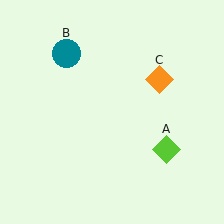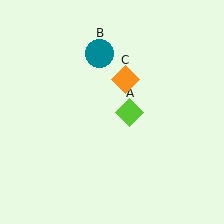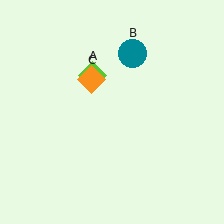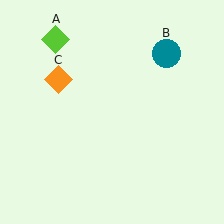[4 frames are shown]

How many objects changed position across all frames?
3 objects changed position: lime diamond (object A), teal circle (object B), orange diamond (object C).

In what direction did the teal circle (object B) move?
The teal circle (object B) moved right.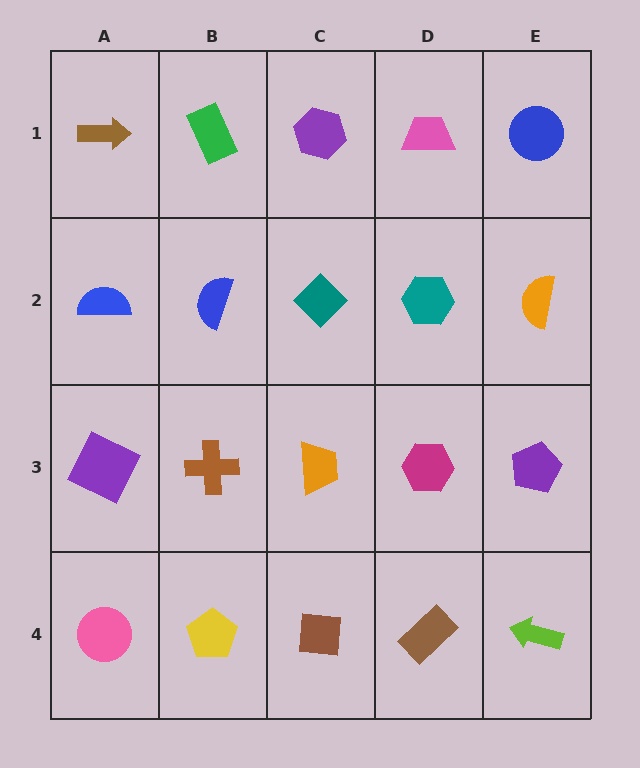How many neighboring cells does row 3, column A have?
3.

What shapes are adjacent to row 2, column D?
A pink trapezoid (row 1, column D), a magenta hexagon (row 3, column D), a teal diamond (row 2, column C), an orange semicircle (row 2, column E).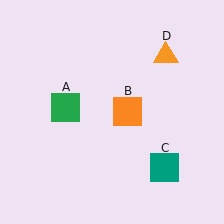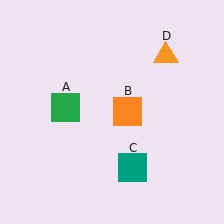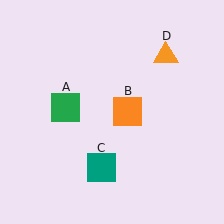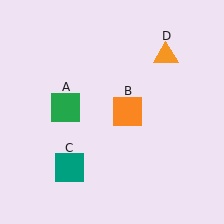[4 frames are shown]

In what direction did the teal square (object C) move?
The teal square (object C) moved left.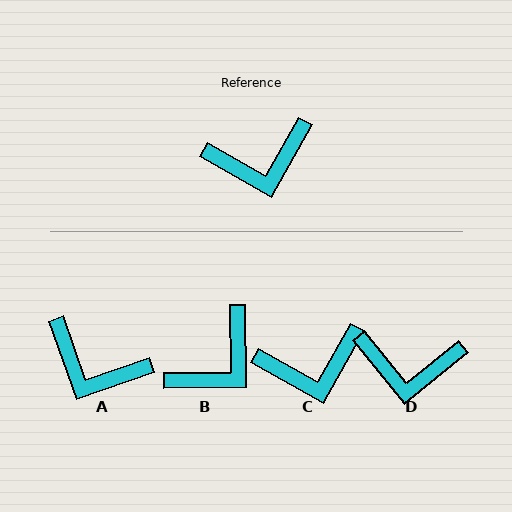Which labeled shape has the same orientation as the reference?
C.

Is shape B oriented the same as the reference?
No, it is off by about 30 degrees.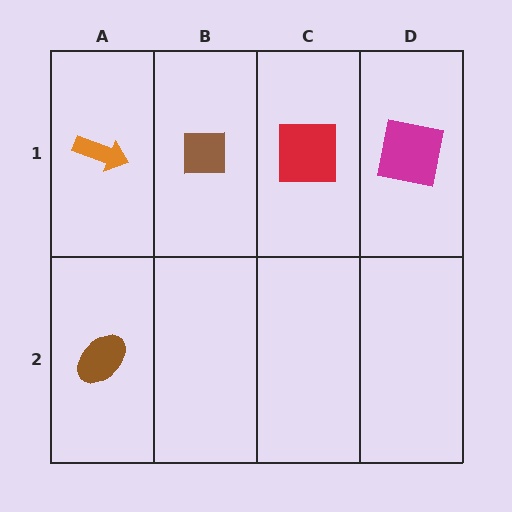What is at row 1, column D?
A magenta square.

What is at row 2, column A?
A brown ellipse.